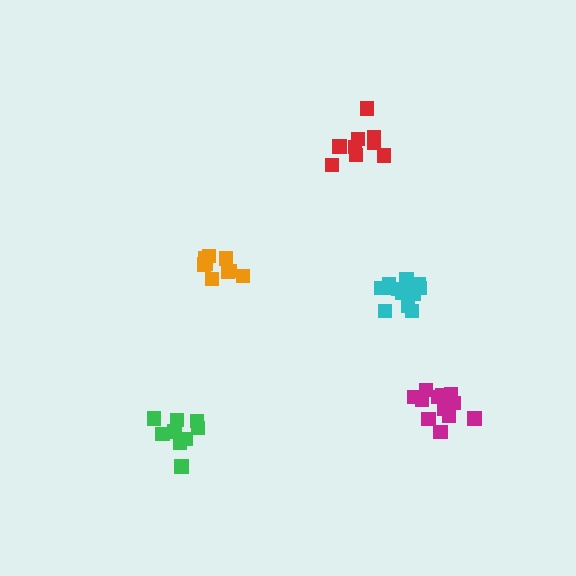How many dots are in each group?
Group 1: 9 dots, Group 2: 13 dots, Group 3: 9 dots, Group 4: 13 dots, Group 5: 9 dots (53 total).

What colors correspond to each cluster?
The clusters are colored: red, cyan, orange, magenta, green.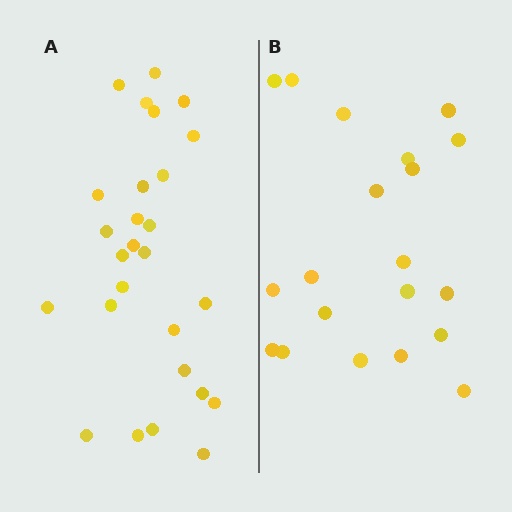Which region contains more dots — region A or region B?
Region A (the left region) has more dots.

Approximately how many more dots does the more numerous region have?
Region A has roughly 8 or so more dots than region B.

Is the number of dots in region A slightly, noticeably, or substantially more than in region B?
Region A has noticeably more, but not dramatically so. The ratio is roughly 1.4 to 1.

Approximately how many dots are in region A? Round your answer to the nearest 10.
About 30 dots. (The exact count is 27, which rounds to 30.)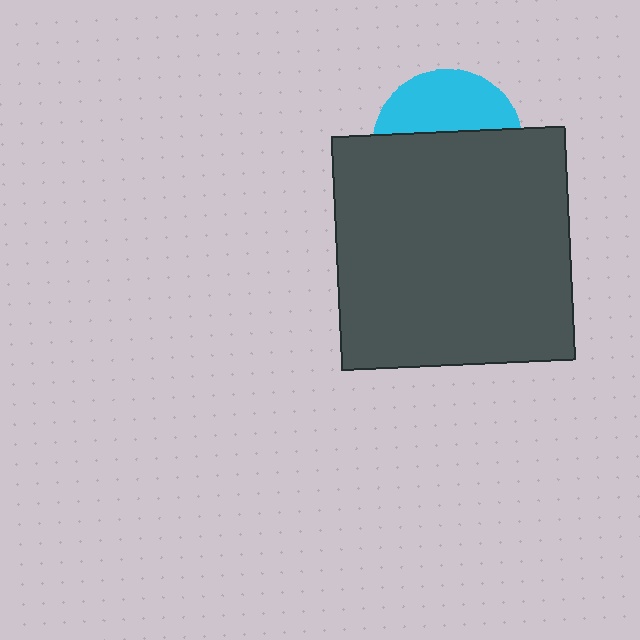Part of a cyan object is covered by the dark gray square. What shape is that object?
It is a circle.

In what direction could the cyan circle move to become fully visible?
The cyan circle could move up. That would shift it out from behind the dark gray square entirely.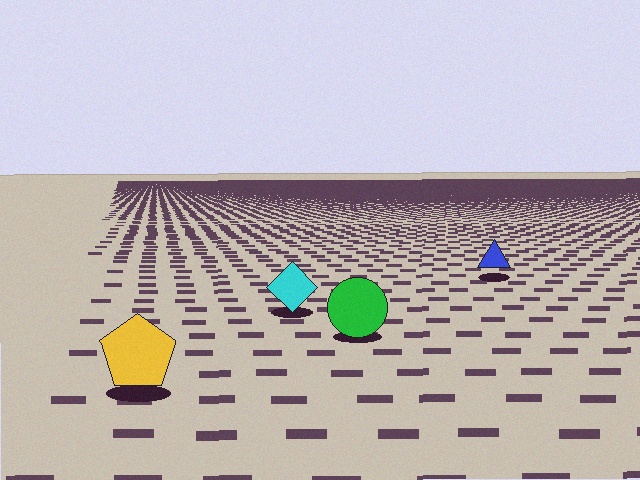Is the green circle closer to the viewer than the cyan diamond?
Yes. The green circle is closer — you can tell from the texture gradient: the ground texture is coarser near it.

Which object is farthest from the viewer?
The blue triangle is farthest from the viewer. It appears smaller and the ground texture around it is denser.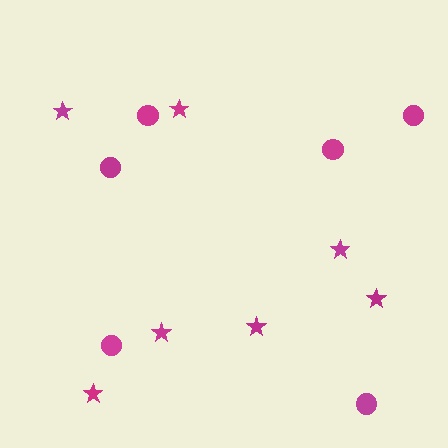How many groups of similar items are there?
There are 2 groups: one group of stars (7) and one group of circles (6).